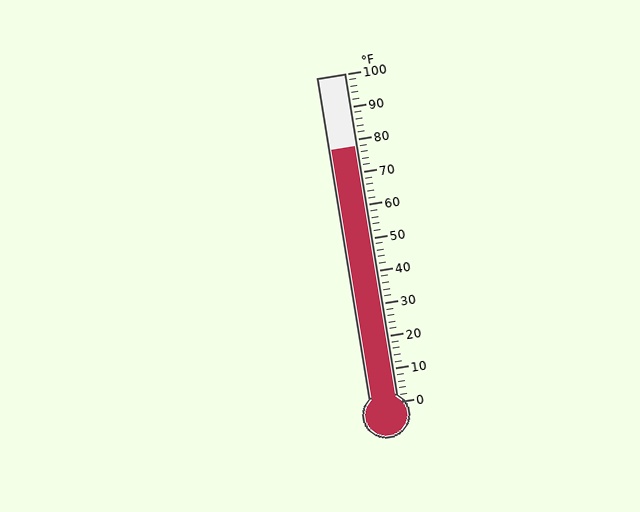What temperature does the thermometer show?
The thermometer shows approximately 78°F.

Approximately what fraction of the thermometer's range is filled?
The thermometer is filled to approximately 80% of its range.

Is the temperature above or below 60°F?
The temperature is above 60°F.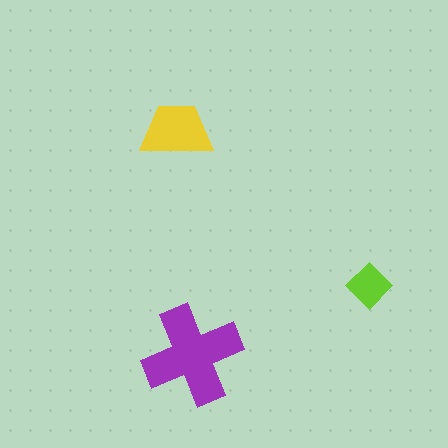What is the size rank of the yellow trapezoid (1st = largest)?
2nd.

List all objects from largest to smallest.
The purple cross, the yellow trapezoid, the lime diamond.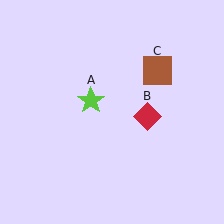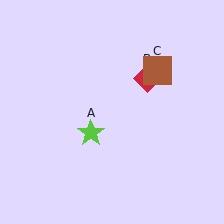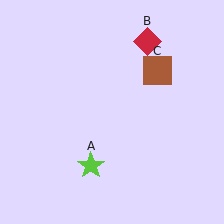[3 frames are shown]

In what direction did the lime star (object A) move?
The lime star (object A) moved down.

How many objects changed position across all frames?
2 objects changed position: lime star (object A), red diamond (object B).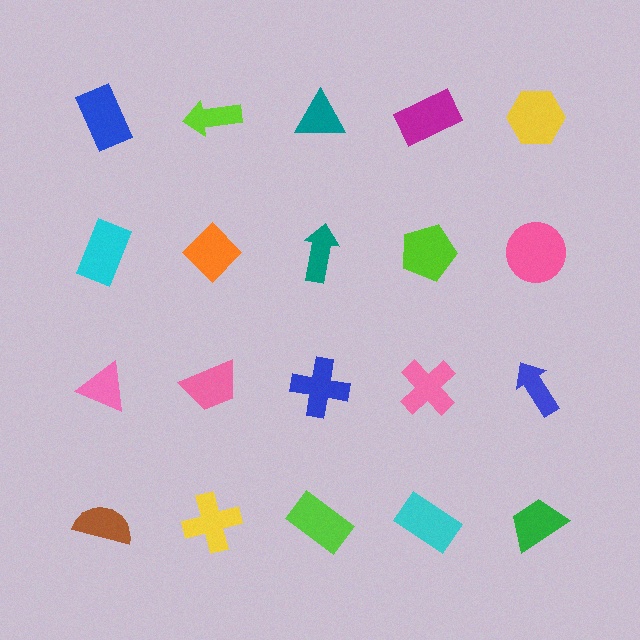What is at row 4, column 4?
A cyan rectangle.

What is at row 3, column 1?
A pink triangle.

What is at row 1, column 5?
A yellow hexagon.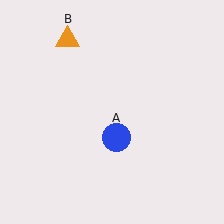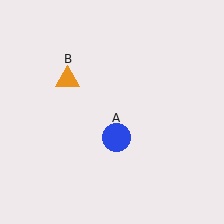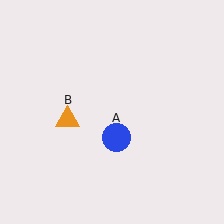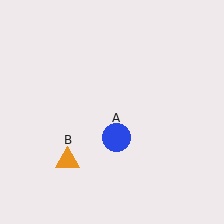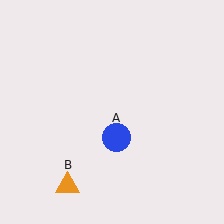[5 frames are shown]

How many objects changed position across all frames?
1 object changed position: orange triangle (object B).